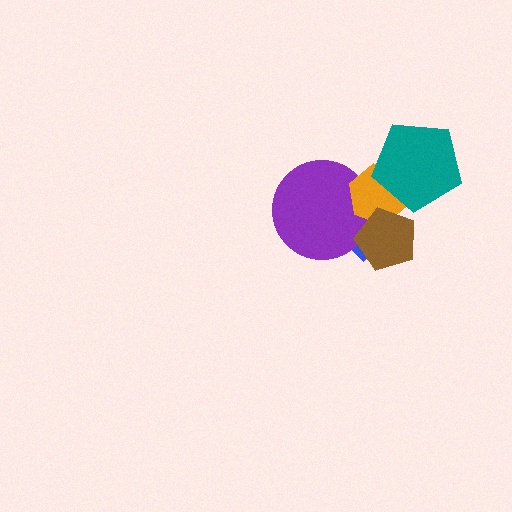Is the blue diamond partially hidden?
Yes, it is partially covered by another shape.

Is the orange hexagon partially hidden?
Yes, it is partially covered by another shape.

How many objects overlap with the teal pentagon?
1 object overlaps with the teal pentagon.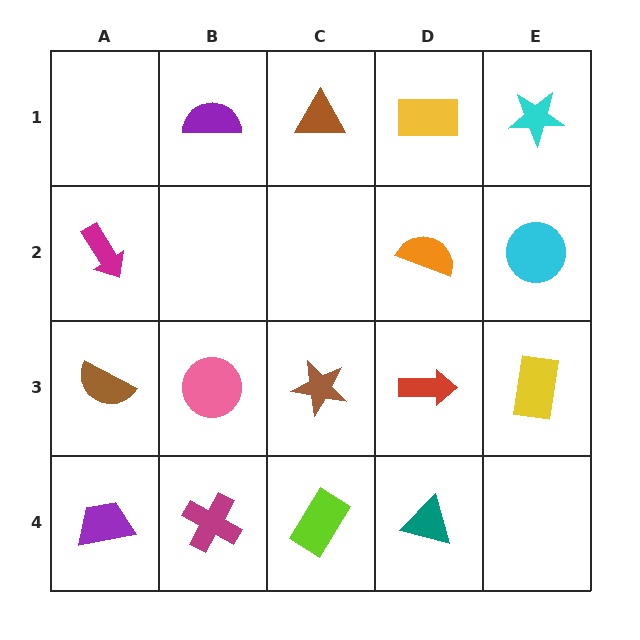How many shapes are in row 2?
3 shapes.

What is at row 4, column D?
A teal triangle.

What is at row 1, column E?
A cyan star.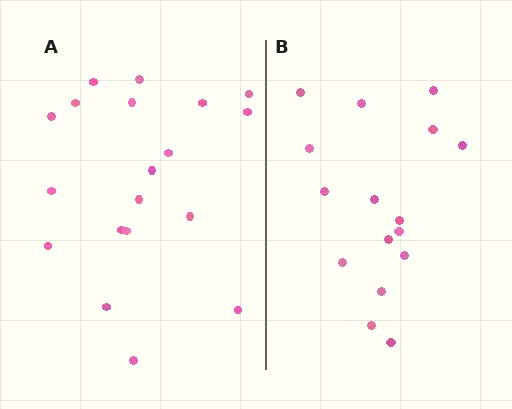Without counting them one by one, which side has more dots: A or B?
Region A (the left region) has more dots.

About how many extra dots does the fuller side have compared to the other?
Region A has just a few more — roughly 2 or 3 more dots than region B.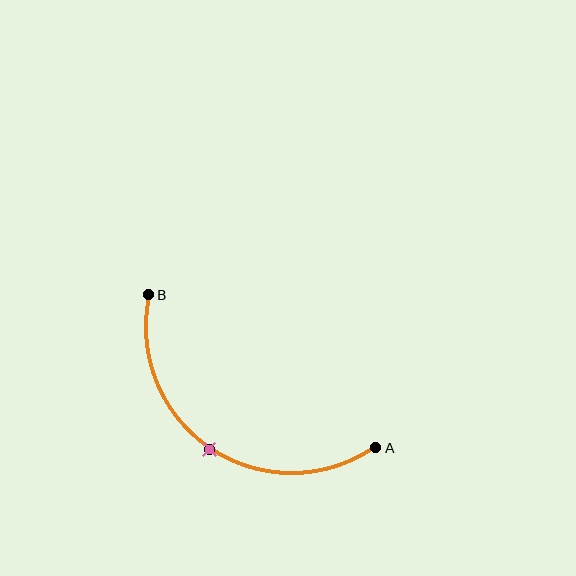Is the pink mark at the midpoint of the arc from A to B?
Yes. The pink mark lies on the arc at equal arc-length from both A and B — it is the arc midpoint.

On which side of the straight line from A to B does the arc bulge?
The arc bulges below and to the left of the straight line connecting A and B.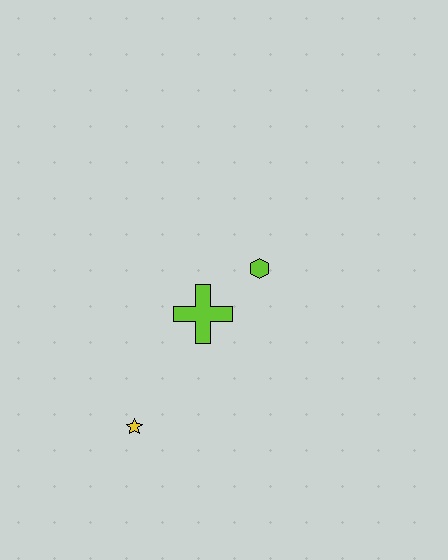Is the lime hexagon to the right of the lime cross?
Yes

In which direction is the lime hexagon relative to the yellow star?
The lime hexagon is above the yellow star.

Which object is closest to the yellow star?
The lime cross is closest to the yellow star.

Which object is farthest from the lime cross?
The yellow star is farthest from the lime cross.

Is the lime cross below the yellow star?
No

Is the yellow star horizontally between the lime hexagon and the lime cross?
No